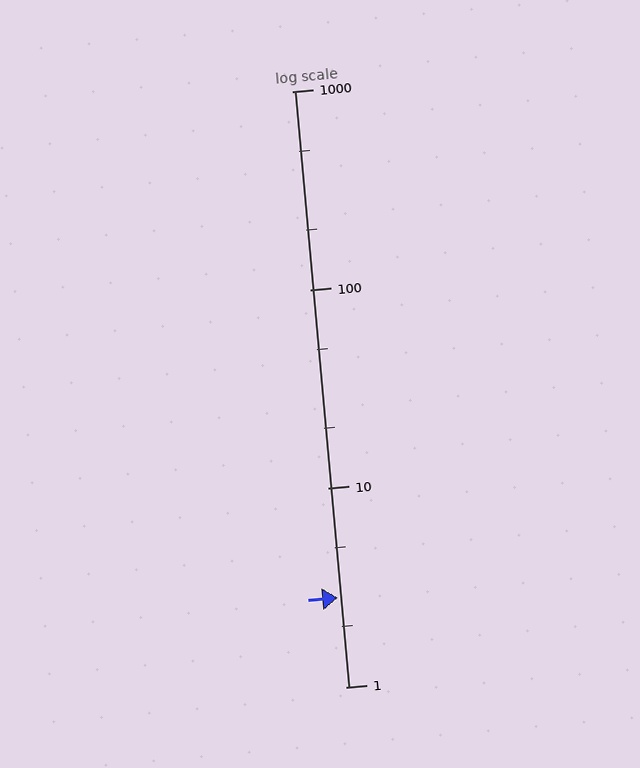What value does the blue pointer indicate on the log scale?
The pointer indicates approximately 2.8.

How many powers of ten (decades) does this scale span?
The scale spans 3 decades, from 1 to 1000.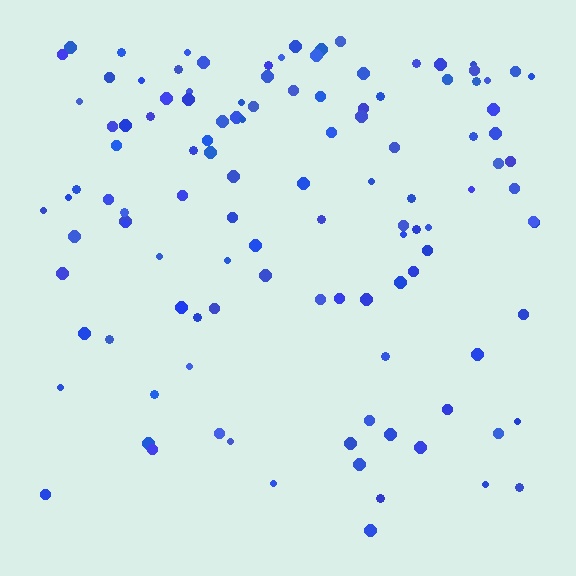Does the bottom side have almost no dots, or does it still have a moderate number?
Still a moderate number, just noticeably fewer than the top.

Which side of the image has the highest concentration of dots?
The top.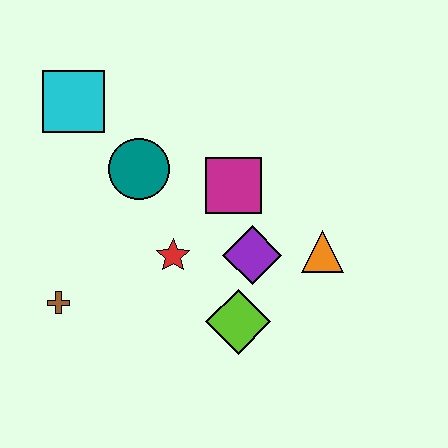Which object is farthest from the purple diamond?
The cyan square is farthest from the purple diamond.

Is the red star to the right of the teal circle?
Yes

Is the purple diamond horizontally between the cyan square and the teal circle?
No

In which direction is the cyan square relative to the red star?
The cyan square is above the red star.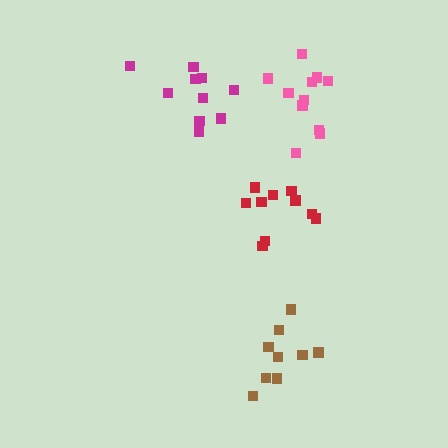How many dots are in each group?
Group 1: 10 dots, Group 2: 10 dots, Group 3: 11 dots, Group 4: 9 dots (40 total).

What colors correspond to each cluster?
The clusters are colored: magenta, red, pink, brown.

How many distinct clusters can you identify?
There are 4 distinct clusters.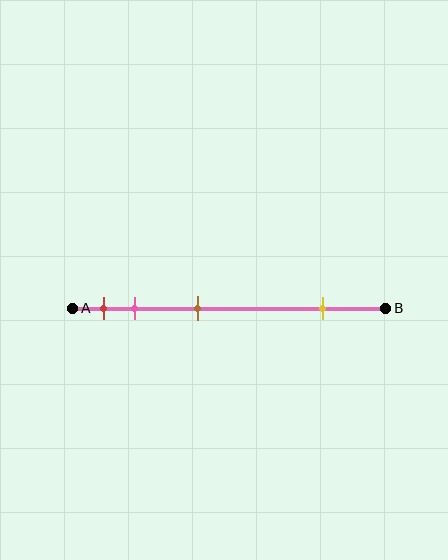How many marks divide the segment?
There are 4 marks dividing the segment.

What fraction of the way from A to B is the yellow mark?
The yellow mark is approximately 80% (0.8) of the way from A to B.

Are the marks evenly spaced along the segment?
No, the marks are not evenly spaced.